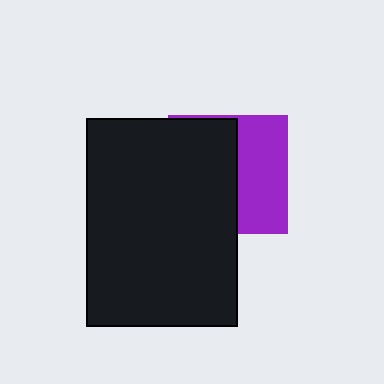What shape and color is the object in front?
The object in front is a black rectangle.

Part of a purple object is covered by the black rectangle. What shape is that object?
It is a square.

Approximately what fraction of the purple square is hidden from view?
Roughly 57% of the purple square is hidden behind the black rectangle.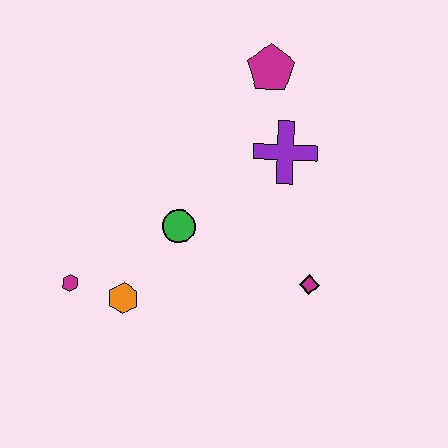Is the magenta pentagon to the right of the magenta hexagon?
Yes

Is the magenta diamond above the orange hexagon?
Yes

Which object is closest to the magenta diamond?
The purple cross is closest to the magenta diamond.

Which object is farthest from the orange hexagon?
The magenta pentagon is farthest from the orange hexagon.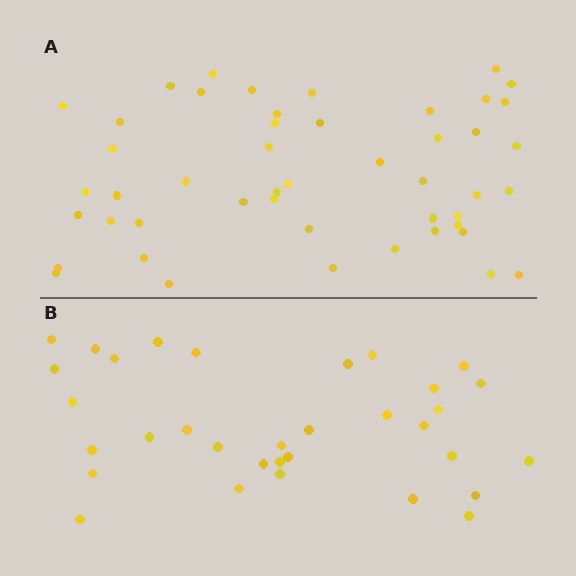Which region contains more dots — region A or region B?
Region A (the top region) has more dots.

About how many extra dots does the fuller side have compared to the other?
Region A has approximately 15 more dots than region B.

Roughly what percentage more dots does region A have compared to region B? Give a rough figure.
About 45% more.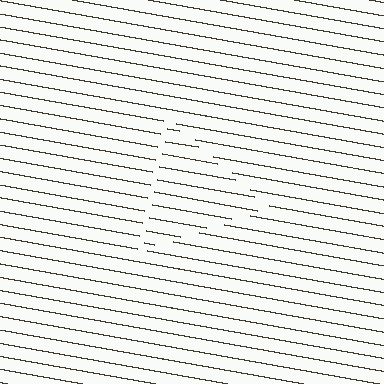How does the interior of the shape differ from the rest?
The interior of the shape contains the same grating, shifted by half a period — the contour is defined by the phase discontinuity where line-ends from the inner and outer gratings abut.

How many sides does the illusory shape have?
3 sides — the line-ends trace a triangle.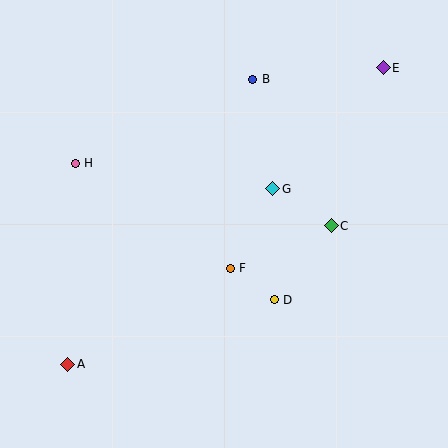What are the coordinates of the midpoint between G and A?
The midpoint between G and A is at (170, 277).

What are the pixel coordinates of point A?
Point A is at (68, 364).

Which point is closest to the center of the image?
Point F at (230, 268) is closest to the center.